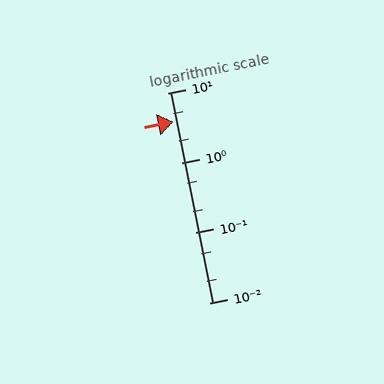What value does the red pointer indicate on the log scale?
The pointer indicates approximately 3.8.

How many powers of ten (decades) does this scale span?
The scale spans 3 decades, from 0.01 to 10.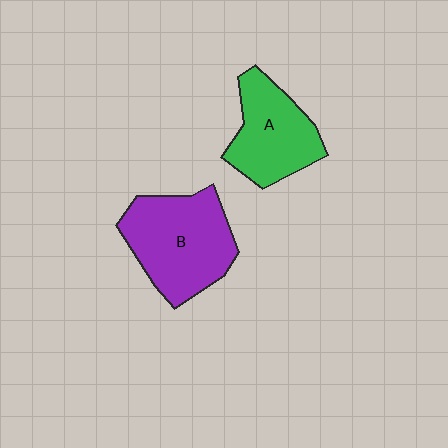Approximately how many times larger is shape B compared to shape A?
Approximately 1.3 times.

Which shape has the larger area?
Shape B (purple).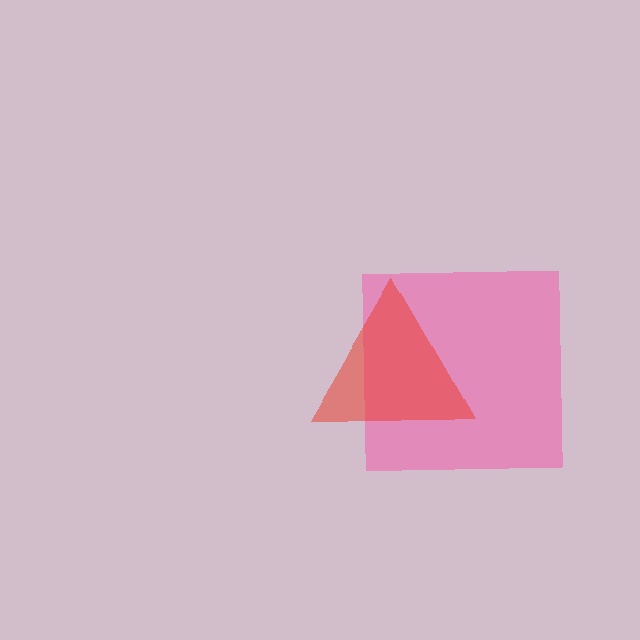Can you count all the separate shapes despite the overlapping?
Yes, there are 2 separate shapes.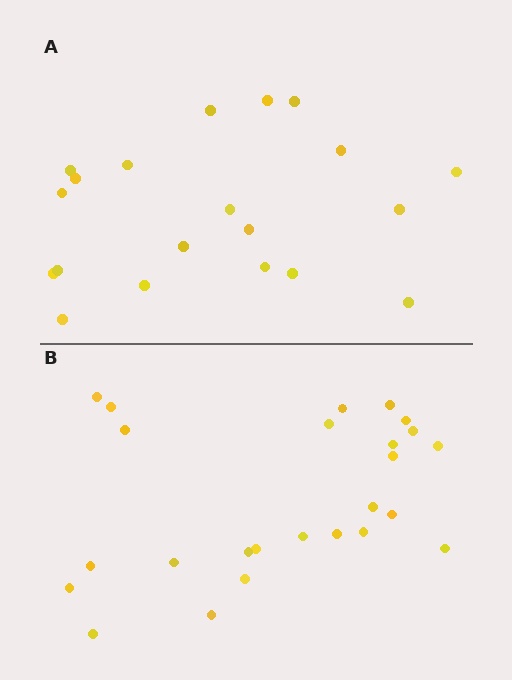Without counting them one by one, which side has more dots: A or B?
Region B (the bottom region) has more dots.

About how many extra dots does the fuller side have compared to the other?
Region B has about 5 more dots than region A.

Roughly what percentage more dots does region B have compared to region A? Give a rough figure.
About 25% more.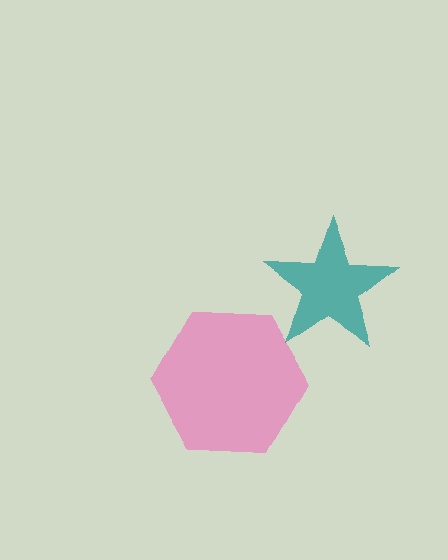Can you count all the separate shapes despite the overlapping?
Yes, there are 2 separate shapes.